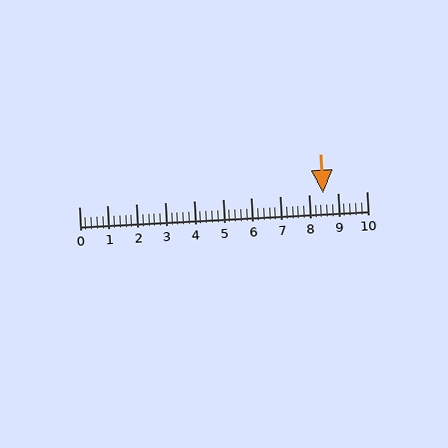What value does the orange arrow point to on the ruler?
The orange arrow points to approximately 8.5.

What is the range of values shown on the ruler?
The ruler shows values from 0 to 10.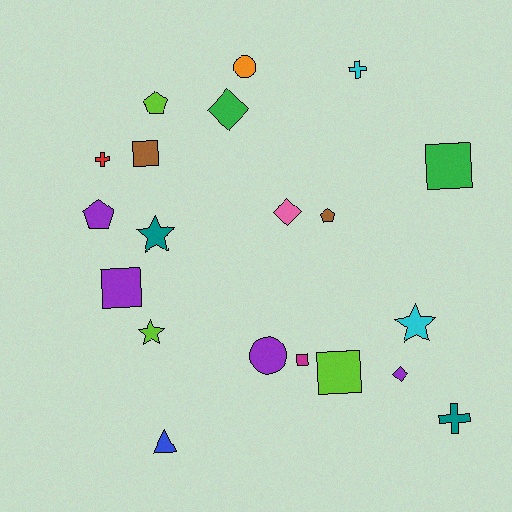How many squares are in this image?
There are 5 squares.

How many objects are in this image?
There are 20 objects.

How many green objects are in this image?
There are 2 green objects.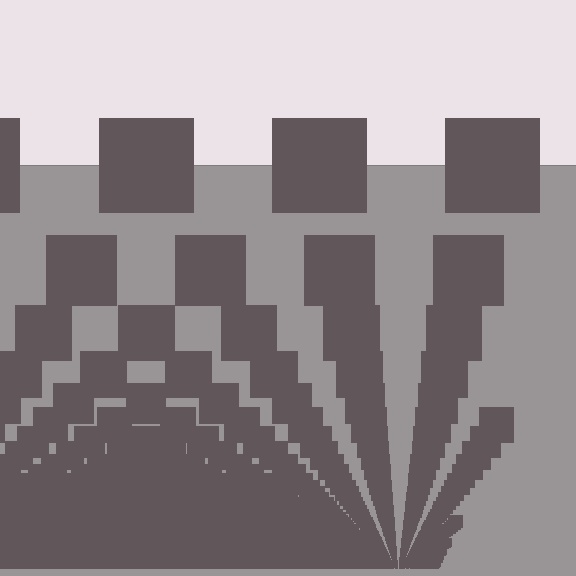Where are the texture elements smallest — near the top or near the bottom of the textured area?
Near the bottom.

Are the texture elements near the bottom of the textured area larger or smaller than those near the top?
Smaller. The gradient is inverted — elements near the bottom are smaller and denser.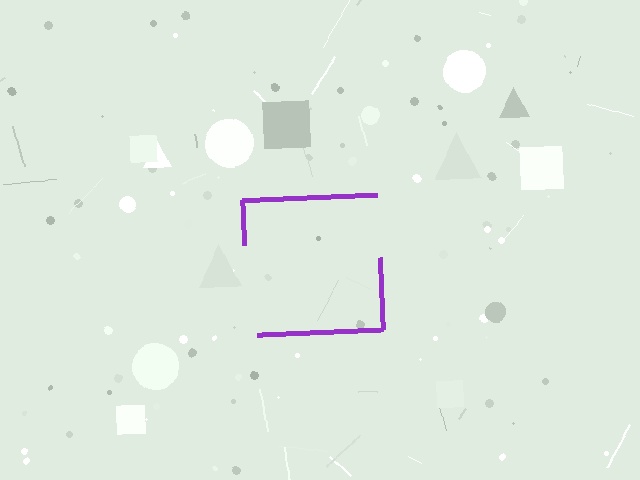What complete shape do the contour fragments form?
The contour fragments form a square.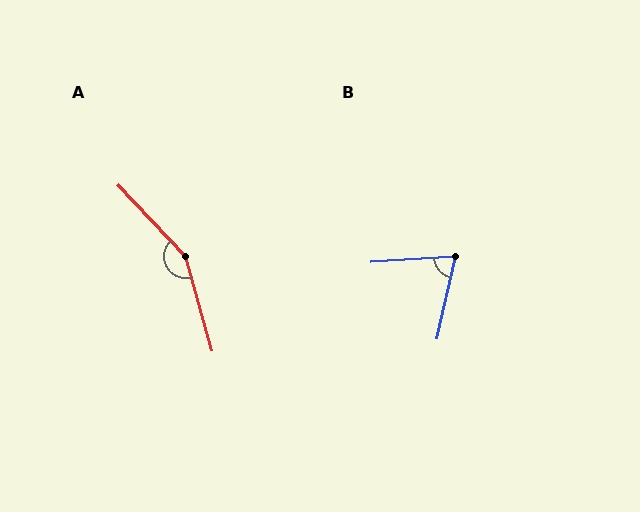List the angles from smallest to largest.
B (74°), A (152°).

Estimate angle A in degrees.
Approximately 152 degrees.